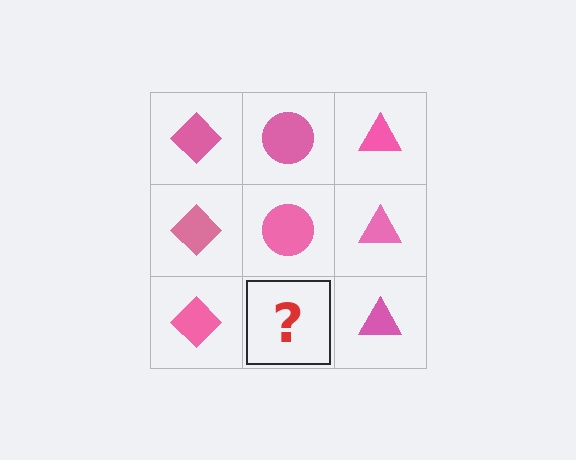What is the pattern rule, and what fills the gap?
The rule is that each column has a consistent shape. The gap should be filled with a pink circle.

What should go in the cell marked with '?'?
The missing cell should contain a pink circle.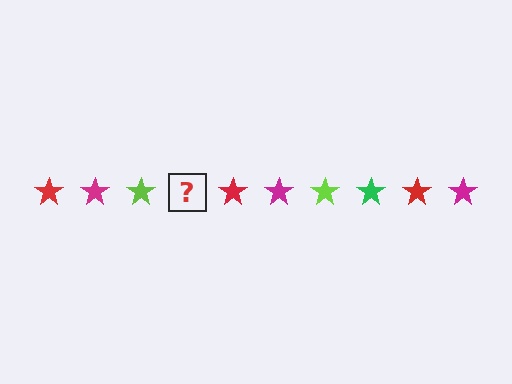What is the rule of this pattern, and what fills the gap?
The rule is that the pattern cycles through red, magenta, lime, green stars. The gap should be filled with a green star.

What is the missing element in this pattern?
The missing element is a green star.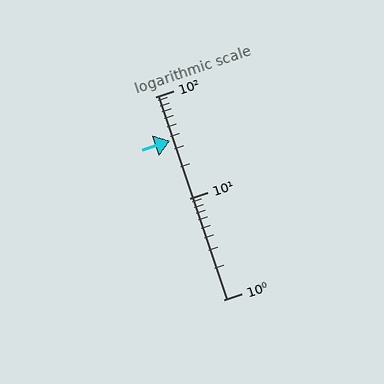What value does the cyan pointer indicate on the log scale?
The pointer indicates approximately 37.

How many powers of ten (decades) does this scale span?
The scale spans 2 decades, from 1 to 100.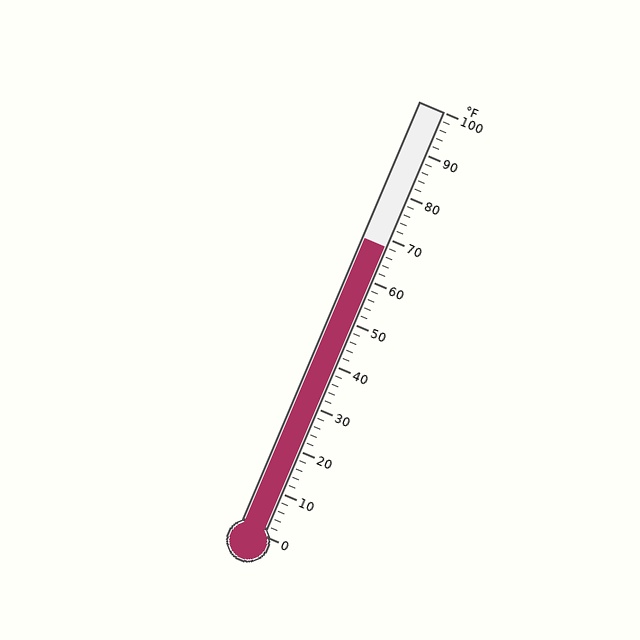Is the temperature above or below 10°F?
The temperature is above 10°F.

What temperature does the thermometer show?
The thermometer shows approximately 68°F.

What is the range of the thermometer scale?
The thermometer scale ranges from 0°F to 100°F.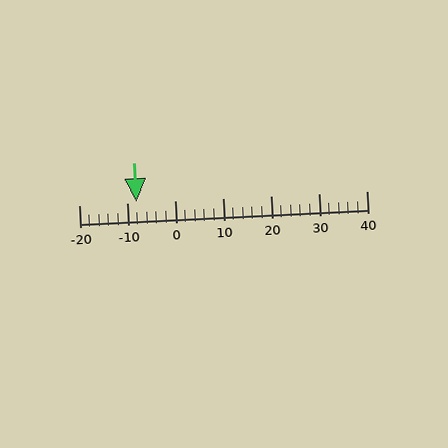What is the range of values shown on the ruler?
The ruler shows values from -20 to 40.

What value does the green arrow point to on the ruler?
The green arrow points to approximately -8.